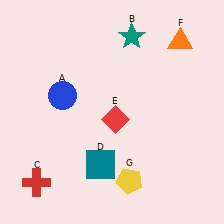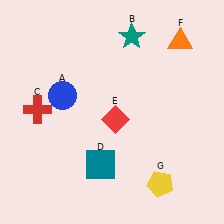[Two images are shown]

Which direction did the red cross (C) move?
The red cross (C) moved up.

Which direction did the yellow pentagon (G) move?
The yellow pentagon (G) moved right.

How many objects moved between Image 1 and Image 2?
2 objects moved between the two images.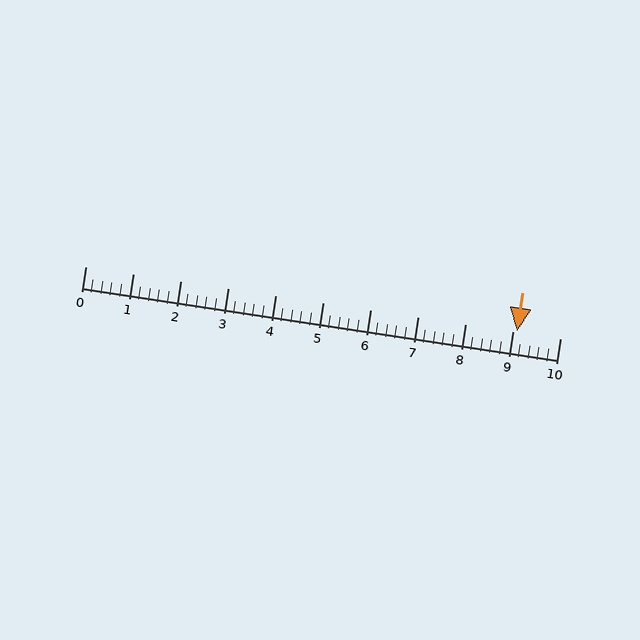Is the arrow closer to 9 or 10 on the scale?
The arrow is closer to 9.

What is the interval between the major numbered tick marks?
The major tick marks are spaced 1 units apart.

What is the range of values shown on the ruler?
The ruler shows values from 0 to 10.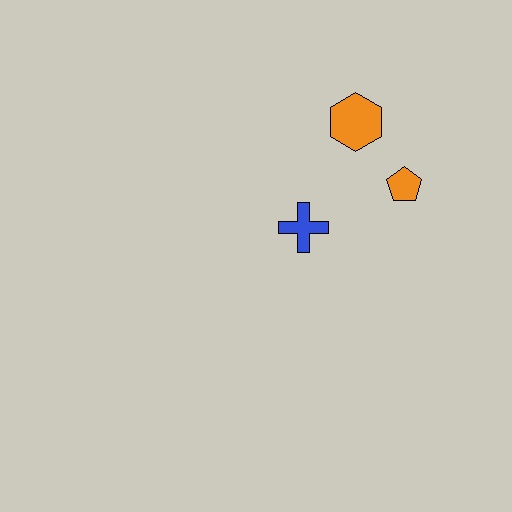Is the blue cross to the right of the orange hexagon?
No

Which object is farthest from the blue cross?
The orange hexagon is farthest from the blue cross.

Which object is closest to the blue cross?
The orange pentagon is closest to the blue cross.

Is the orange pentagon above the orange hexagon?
No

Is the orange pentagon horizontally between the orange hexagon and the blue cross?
No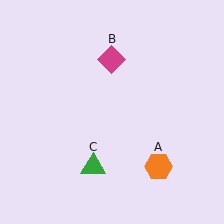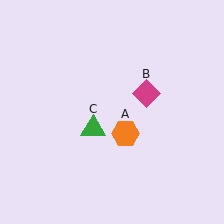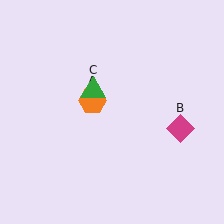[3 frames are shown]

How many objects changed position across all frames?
3 objects changed position: orange hexagon (object A), magenta diamond (object B), green triangle (object C).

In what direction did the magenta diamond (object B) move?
The magenta diamond (object B) moved down and to the right.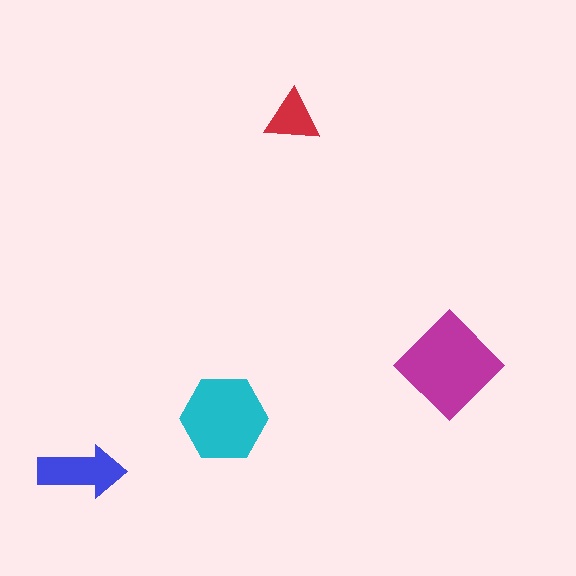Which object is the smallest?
The red triangle.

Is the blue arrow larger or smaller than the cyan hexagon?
Smaller.